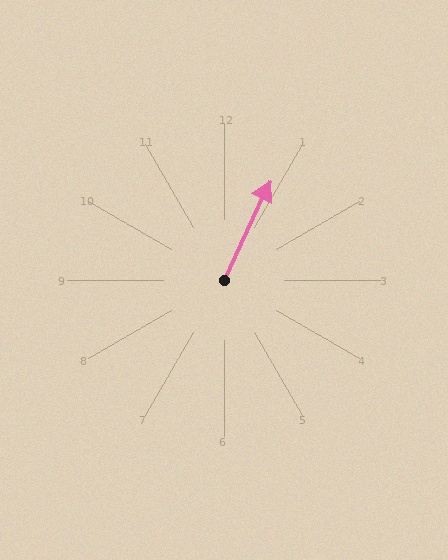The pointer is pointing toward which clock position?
Roughly 1 o'clock.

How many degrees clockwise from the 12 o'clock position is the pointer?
Approximately 25 degrees.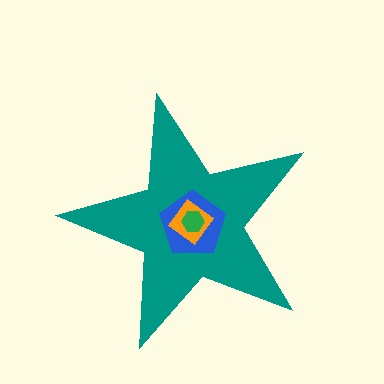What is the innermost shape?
The green hexagon.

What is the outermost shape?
The teal star.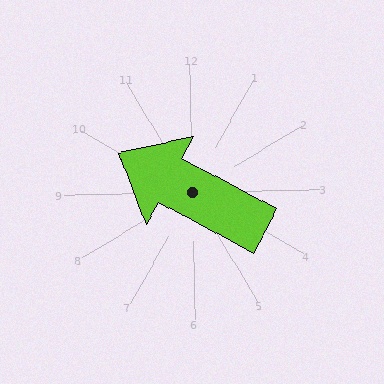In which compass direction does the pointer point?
Northwest.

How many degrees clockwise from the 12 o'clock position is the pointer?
Approximately 299 degrees.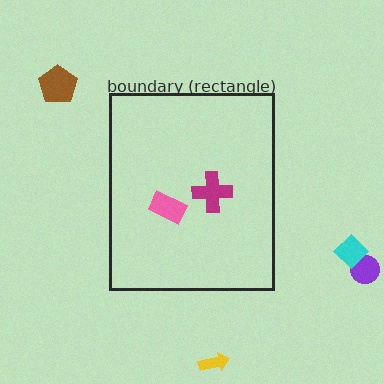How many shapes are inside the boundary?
2 inside, 4 outside.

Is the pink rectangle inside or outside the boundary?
Inside.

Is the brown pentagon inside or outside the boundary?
Outside.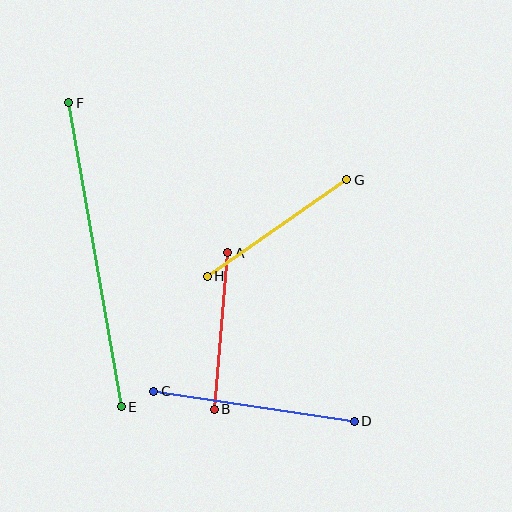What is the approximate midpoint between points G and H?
The midpoint is at approximately (277, 228) pixels.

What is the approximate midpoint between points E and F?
The midpoint is at approximately (95, 255) pixels.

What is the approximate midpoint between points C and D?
The midpoint is at approximately (254, 406) pixels.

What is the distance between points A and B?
The distance is approximately 157 pixels.